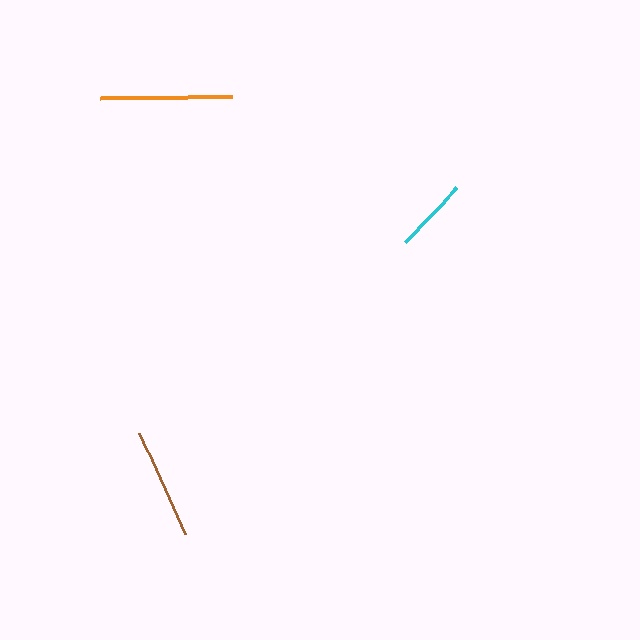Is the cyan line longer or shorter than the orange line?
The orange line is longer than the cyan line.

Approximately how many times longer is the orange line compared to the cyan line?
The orange line is approximately 1.8 times the length of the cyan line.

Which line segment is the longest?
The orange line is the longest at approximately 133 pixels.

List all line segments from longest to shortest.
From longest to shortest: orange, brown, cyan.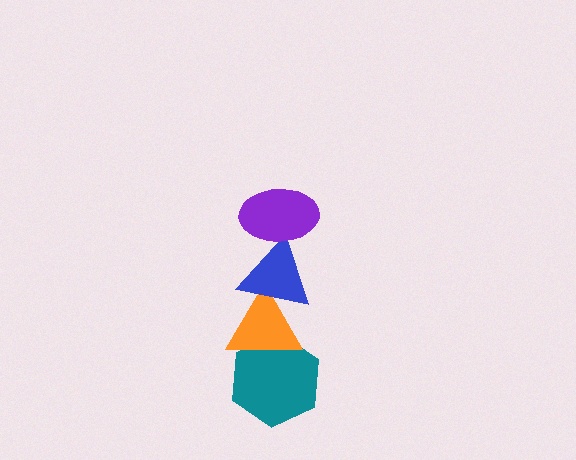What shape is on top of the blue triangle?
The purple ellipse is on top of the blue triangle.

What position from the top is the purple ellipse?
The purple ellipse is 1st from the top.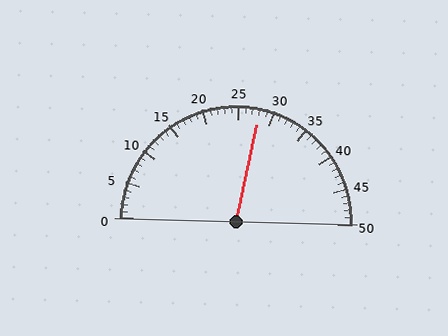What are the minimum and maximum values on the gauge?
The gauge ranges from 0 to 50.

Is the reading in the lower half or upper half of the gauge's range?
The reading is in the upper half of the range (0 to 50).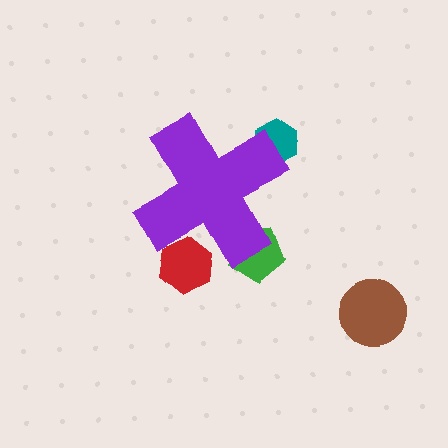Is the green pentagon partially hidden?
Yes, the green pentagon is partially hidden behind the purple cross.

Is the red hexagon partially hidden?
Yes, the red hexagon is partially hidden behind the purple cross.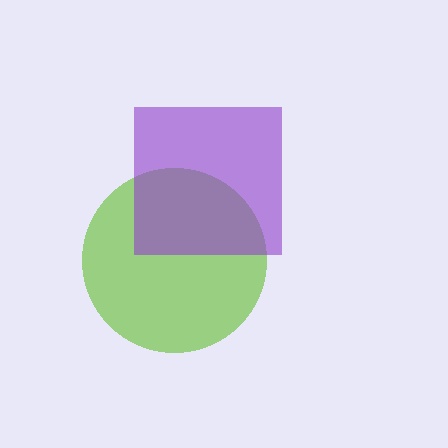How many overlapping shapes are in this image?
There are 2 overlapping shapes in the image.